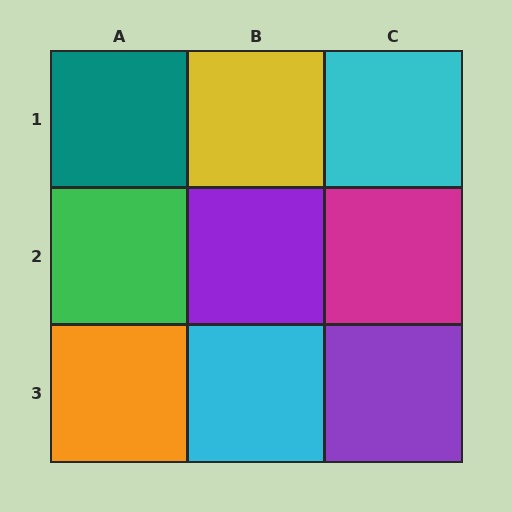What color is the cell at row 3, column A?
Orange.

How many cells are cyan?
2 cells are cyan.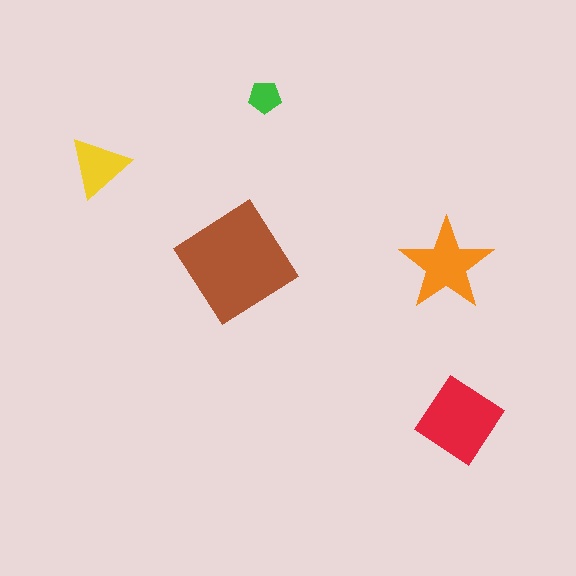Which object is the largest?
The brown diamond.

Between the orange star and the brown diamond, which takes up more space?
The brown diamond.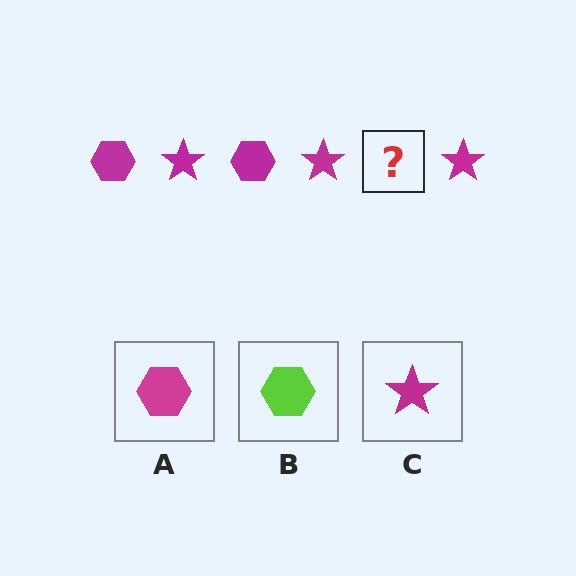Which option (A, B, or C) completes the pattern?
A.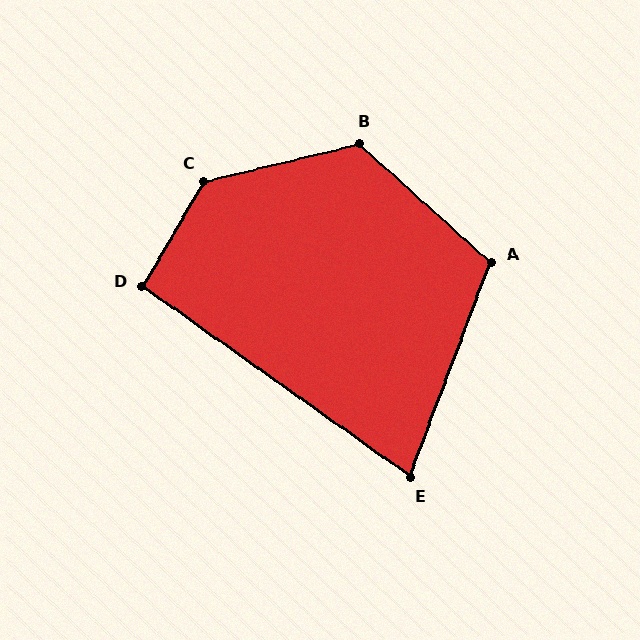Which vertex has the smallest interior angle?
E, at approximately 75 degrees.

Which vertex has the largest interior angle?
C, at approximately 134 degrees.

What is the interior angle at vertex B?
Approximately 124 degrees (obtuse).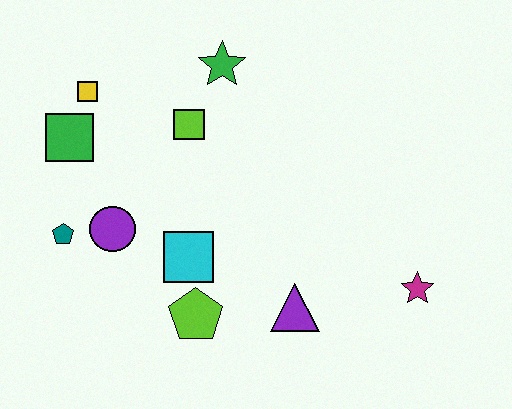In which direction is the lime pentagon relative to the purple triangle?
The lime pentagon is to the left of the purple triangle.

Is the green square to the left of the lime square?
Yes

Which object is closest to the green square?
The yellow square is closest to the green square.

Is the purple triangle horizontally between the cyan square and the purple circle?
No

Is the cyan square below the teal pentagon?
Yes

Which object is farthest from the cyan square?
The magenta star is farthest from the cyan square.